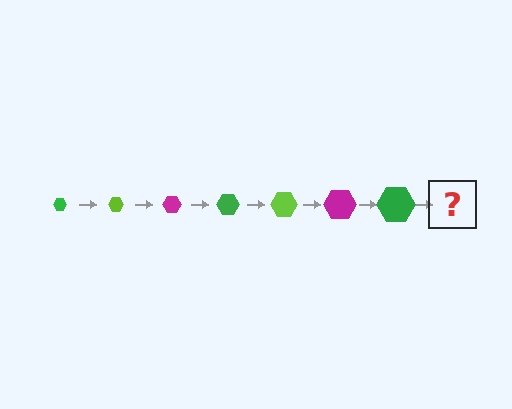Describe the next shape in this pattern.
It should be a lime hexagon, larger than the previous one.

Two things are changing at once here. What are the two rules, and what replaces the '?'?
The two rules are that the hexagon grows larger each step and the color cycles through green, lime, and magenta. The '?' should be a lime hexagon, larger than the previous one.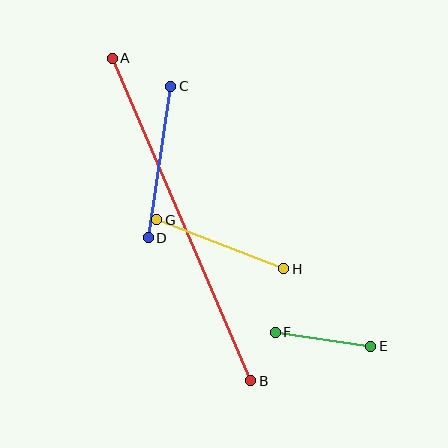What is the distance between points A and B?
The distance is approximately 351 pixels.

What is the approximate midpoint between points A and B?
The midpoint is at approximately (182, 220) pixels.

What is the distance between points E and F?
The distance is approximately 97 pixels.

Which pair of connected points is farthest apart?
Points A and B are farthest apart.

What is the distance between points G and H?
The distance is approximately 136 pixels.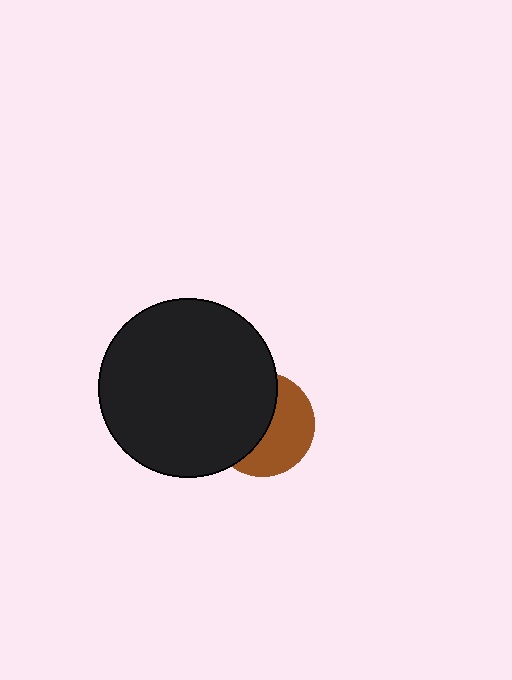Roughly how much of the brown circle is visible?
About half of it is visible (roughly 48%).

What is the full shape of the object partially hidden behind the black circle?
The partially hidden object is a brown circle.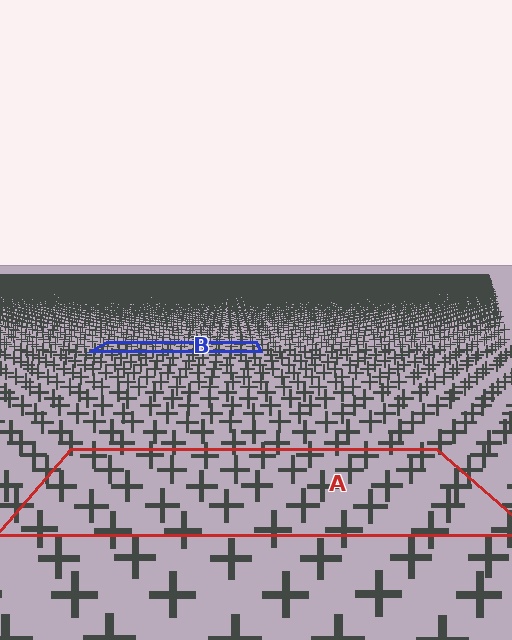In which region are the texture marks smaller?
The texture marks are smaller in region B, because it is farther away.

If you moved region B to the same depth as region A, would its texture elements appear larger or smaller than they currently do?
They would appear larger. At a closer depth, the same texture elements are projected at a bigger on-screen size.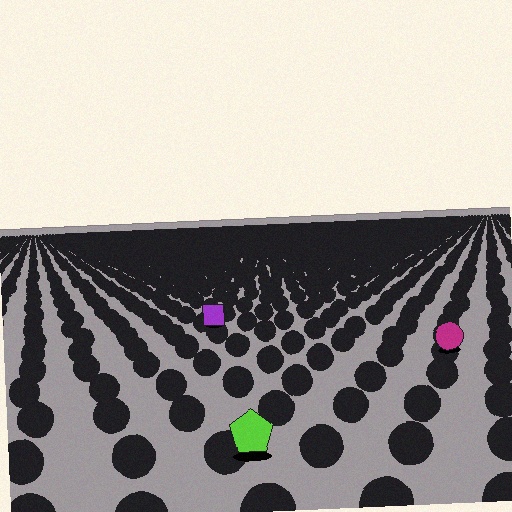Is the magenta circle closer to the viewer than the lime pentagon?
No. The lime pentagon is closer — you can tell from the texture gradient: the ground texture is coarser near it.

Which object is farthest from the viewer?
The purple square is farthest from the viewer. It appears smaller and the ground texture around it is denser.